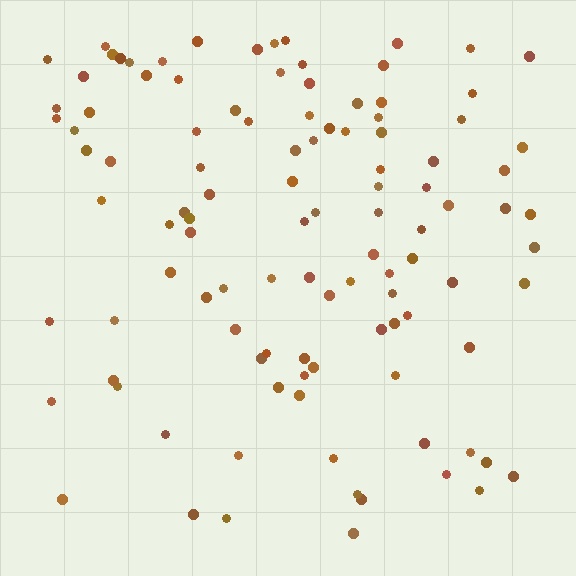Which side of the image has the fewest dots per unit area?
The bottom.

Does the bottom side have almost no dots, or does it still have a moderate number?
Still a moderate number, just noticeably fewer than the top.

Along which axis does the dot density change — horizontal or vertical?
Vertical.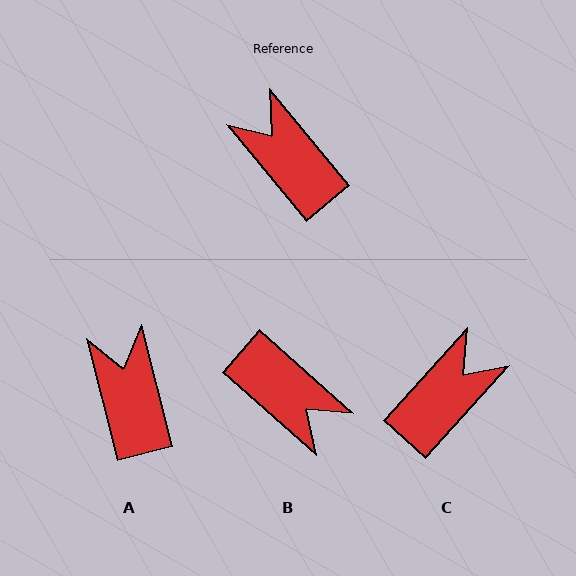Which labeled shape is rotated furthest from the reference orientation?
B, about 171 degrees away.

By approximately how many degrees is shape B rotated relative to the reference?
Approximately 171 degrees clockwise.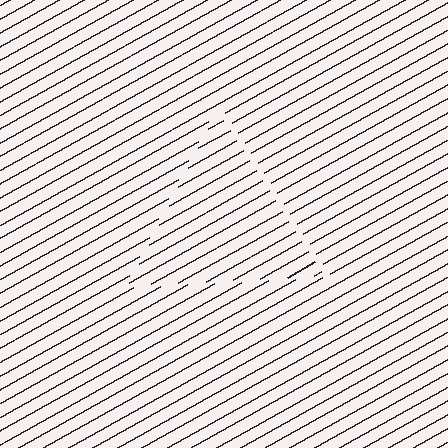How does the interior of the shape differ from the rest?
The interior of the shape contains the same grating, shifted by half a period — the contour is defined by the phase discontinuity where line-ends from the inner and outer gratings abut.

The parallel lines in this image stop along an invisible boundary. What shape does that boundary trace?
An illusory triangle. The interior of the shape contains the same grating, shifted by half a period — the contour is defined by the phase discontinuity where line-ends from the inner and outer gratings abut.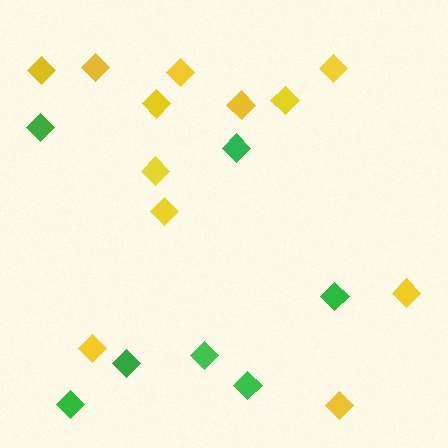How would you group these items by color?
There are 2 groups: one group of yellow diamonds (12) and one group of green diamonds (7).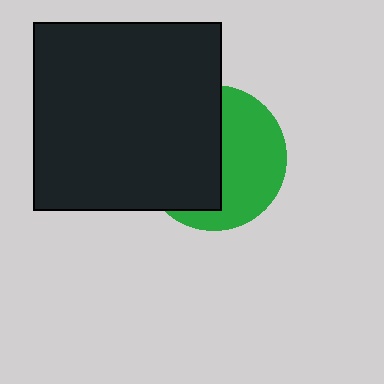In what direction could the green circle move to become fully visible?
The green circle could move right. That would shift it out from behind the black square entirely.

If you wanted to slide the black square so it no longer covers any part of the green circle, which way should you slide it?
Slide it left — that is the most direct way to separate the two shapes.